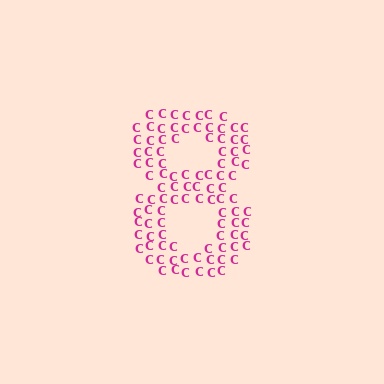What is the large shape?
The large shape is the digit 8.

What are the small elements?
The small elements are letter C's.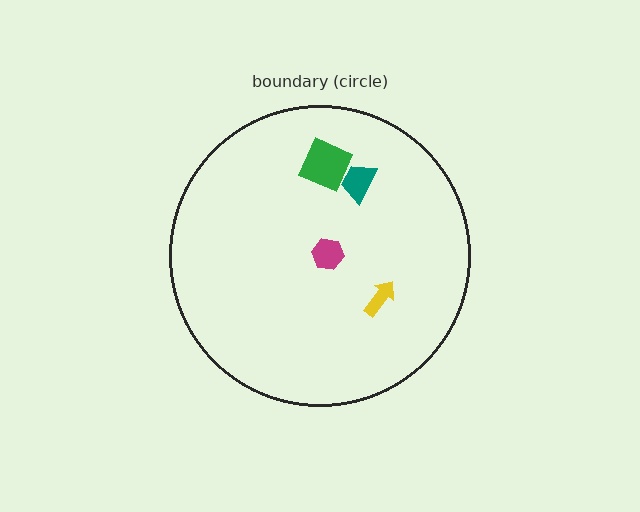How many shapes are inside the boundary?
4 inside, 0 outside.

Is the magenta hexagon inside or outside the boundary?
Inside.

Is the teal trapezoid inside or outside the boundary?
Inside.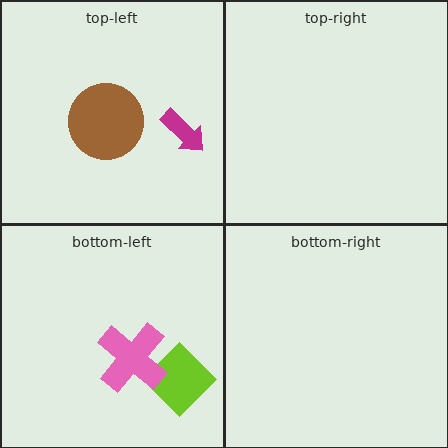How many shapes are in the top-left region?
2.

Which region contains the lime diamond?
The bottom-left region.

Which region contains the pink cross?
The bottom-left region.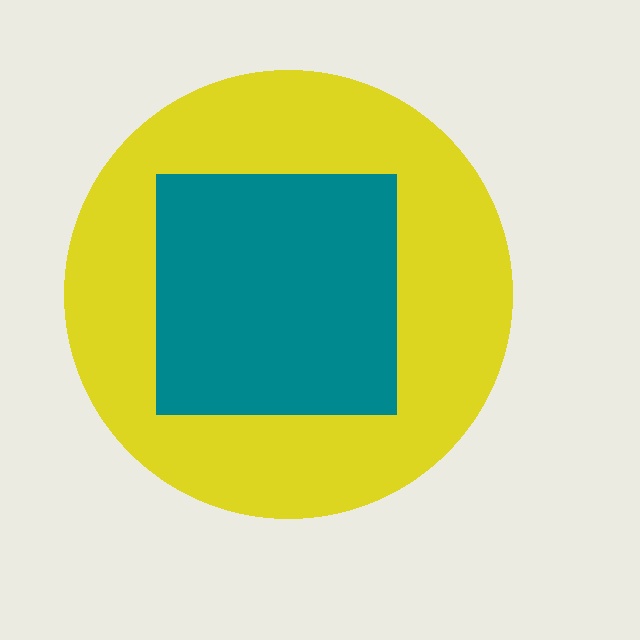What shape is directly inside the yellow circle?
The teal square.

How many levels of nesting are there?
2.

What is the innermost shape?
The teal square.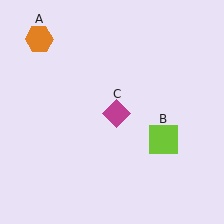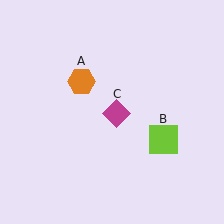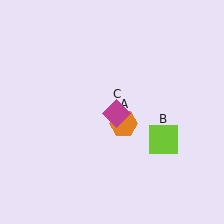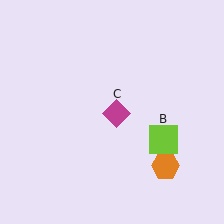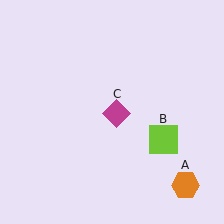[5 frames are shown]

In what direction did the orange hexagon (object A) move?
The orange hexagon (object A) moved down and to the right.